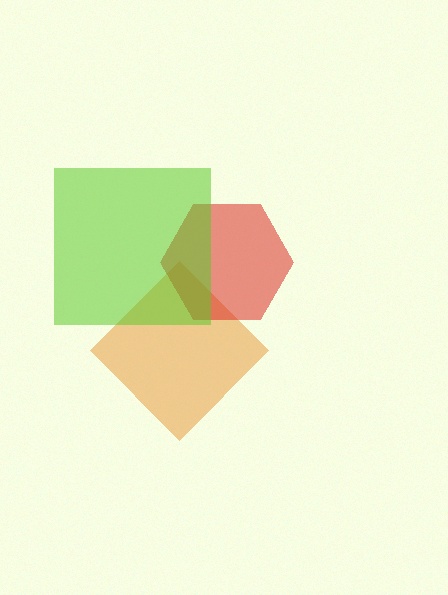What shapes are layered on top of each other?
The layered shapes are: an orange diamond, a red hexagon, a lime square.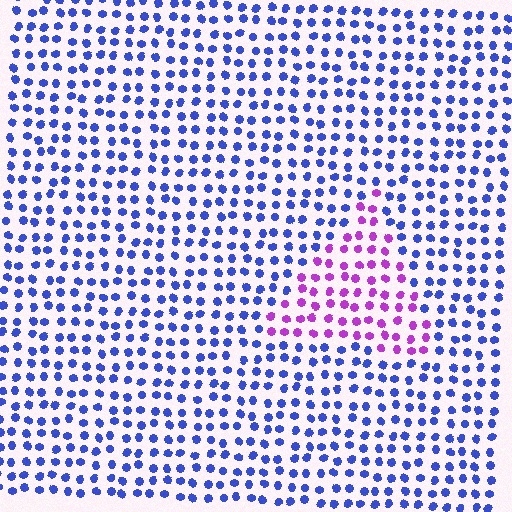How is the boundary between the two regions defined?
The boundary is defined purely by a slight shift in hue (about 61 degrees). Spacing, size, and orientation are identical on both sides.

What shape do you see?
I see a triangle.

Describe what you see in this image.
The image is filled with small blue elements in a uniform arrangement. A triangle-shaped region is visible where the elements are tinted to a slightly different hue, forming a subtle color boundary.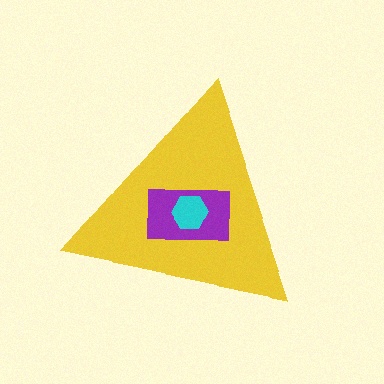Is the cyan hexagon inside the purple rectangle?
Yes.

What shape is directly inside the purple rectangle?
The cyan hexagon.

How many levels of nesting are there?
3.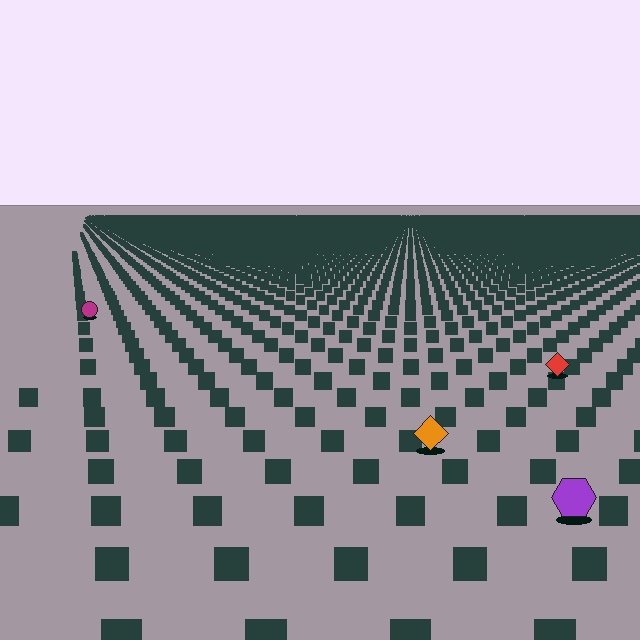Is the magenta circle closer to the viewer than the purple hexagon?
No. The purple hexagon is closer — you can tell from the texture gradient: the ground texture is coarser near it.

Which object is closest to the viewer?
The purple hexagon is closest. The texture marks near it are larger and more spread out.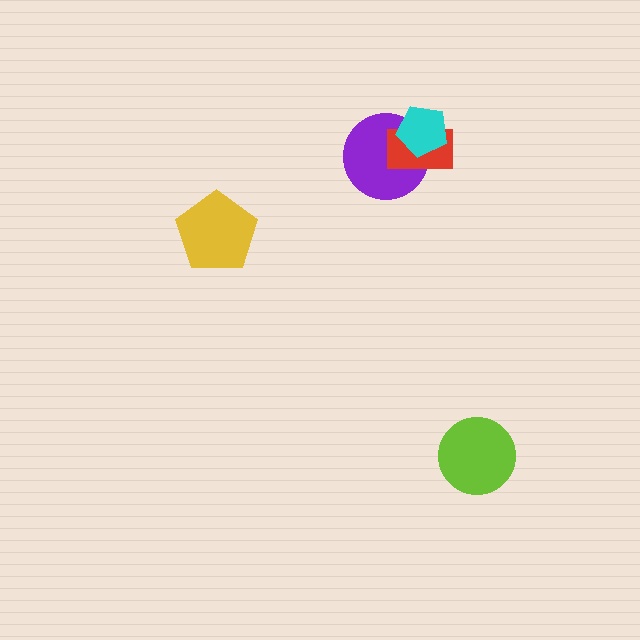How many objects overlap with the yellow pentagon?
0 objects overlap with the yellow pentagon.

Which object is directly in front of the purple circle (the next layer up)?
The red rectangle is directly in front of the purple circle.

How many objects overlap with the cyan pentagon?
2 objects overlap with the cyan pentagon.